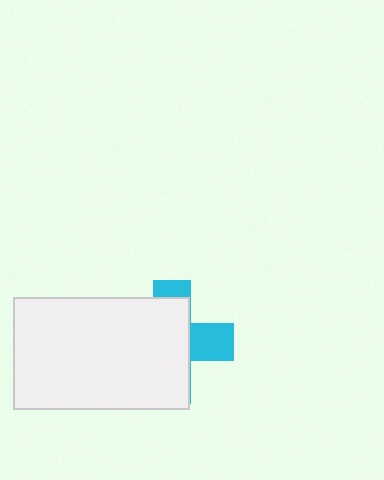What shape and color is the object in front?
The object in front is a white rectangle.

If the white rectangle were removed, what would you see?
You would see the complete cyan cross.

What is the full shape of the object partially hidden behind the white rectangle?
The partially hidden object is a cyan cross.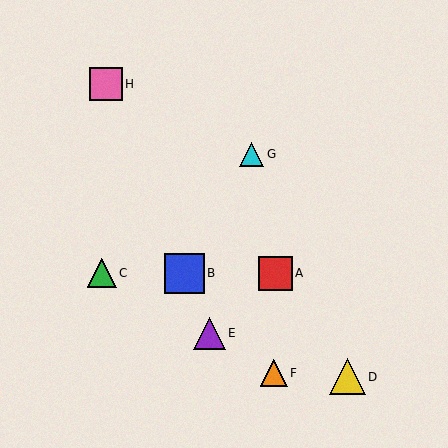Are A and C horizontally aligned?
Yes, both are at y≈273.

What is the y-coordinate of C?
Object C is at y≈273.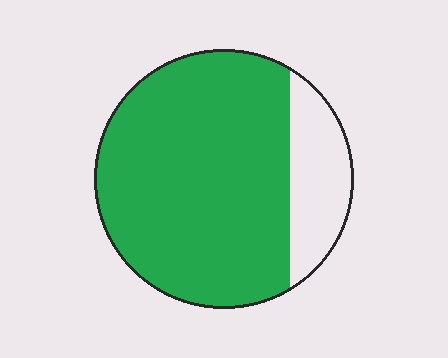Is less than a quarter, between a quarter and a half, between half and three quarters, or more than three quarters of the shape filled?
More than three quarters.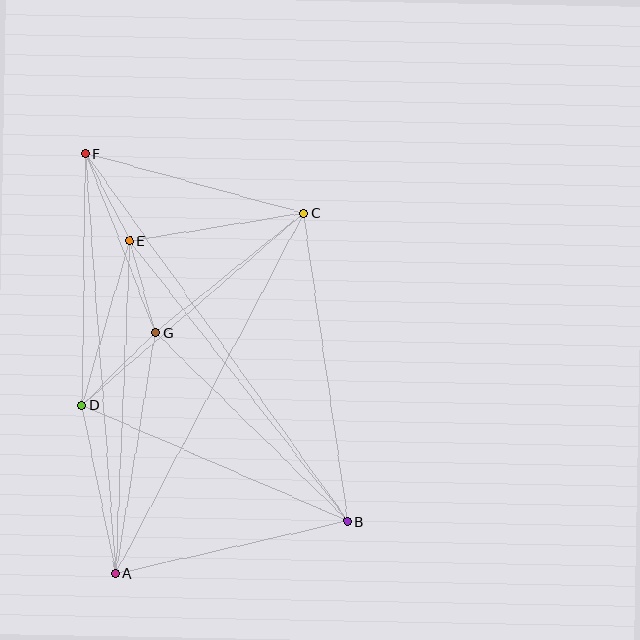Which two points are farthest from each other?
Points B and F are farthest from each other.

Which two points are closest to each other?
Points E and G are closest to each other.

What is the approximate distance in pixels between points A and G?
The distance between A and G is approximately 244 pixels.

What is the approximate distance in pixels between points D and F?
The distance between D and F is approximately 251 pixels.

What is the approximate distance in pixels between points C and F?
The distance between C and F is approximately 227 pixels.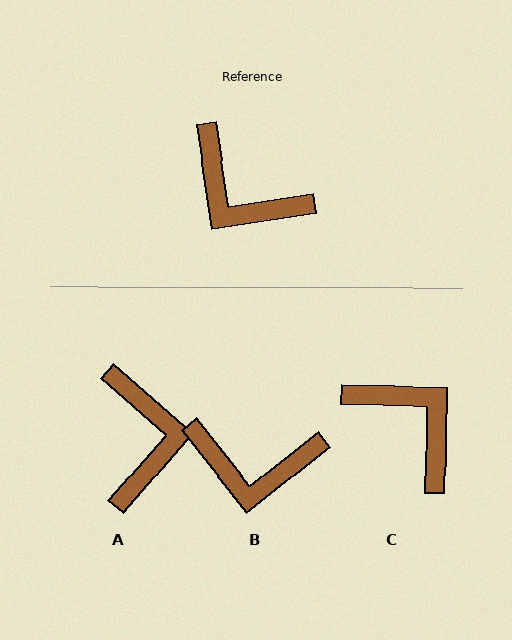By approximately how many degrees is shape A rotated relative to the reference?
Approximately 131 degrees counter-clockwise.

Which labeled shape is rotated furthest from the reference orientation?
C, about 170 degrees away.